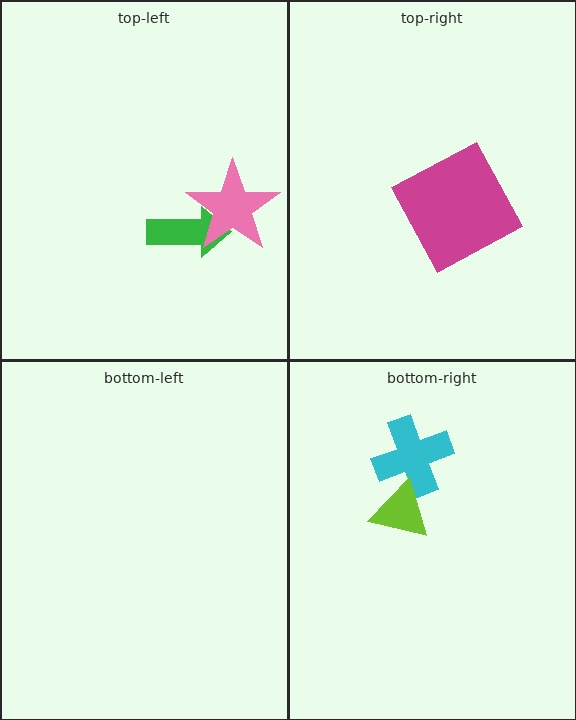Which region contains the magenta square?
The top-right region.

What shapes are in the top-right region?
The magenta square.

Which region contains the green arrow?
The top-left region.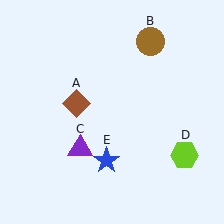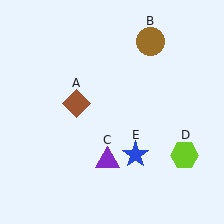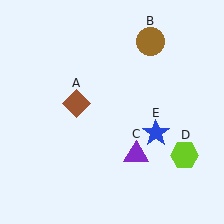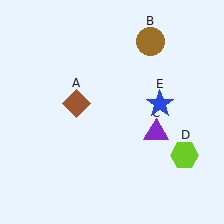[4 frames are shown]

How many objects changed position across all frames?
2 objects changed position: purple triangle (object C), blue star (object E).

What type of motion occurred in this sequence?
The purple triangle (object C), blue star (object E) rotated counterclockwise around the center of the scene.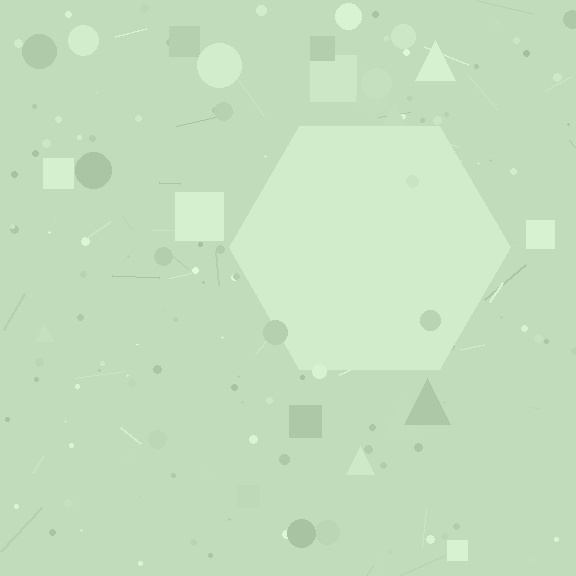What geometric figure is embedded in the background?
A hexagon is embedded in the background.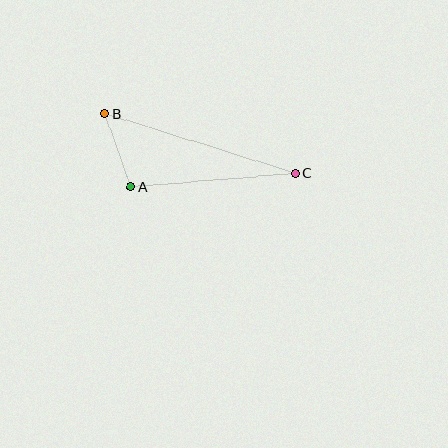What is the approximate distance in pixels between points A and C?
The distance between A and C is approximately 165 pixels.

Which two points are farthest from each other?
Points B and C are farthest from each other.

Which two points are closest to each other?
Points A and B are closest to each other.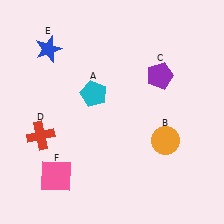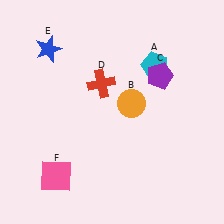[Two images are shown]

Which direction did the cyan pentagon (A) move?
The cyan pentagon (A) moved right.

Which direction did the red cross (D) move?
The red cross (D) moved right.